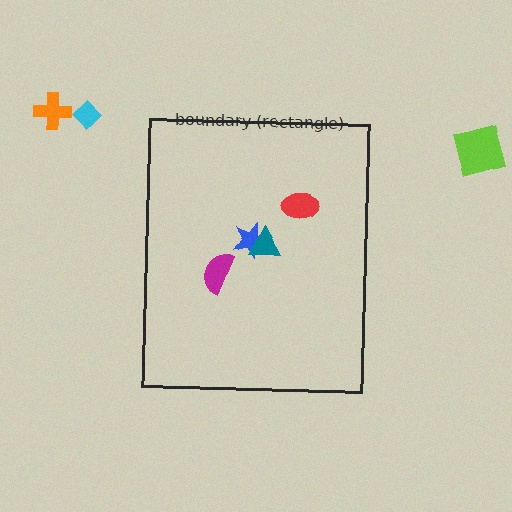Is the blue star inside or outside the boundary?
Inside.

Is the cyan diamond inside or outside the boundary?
Outside.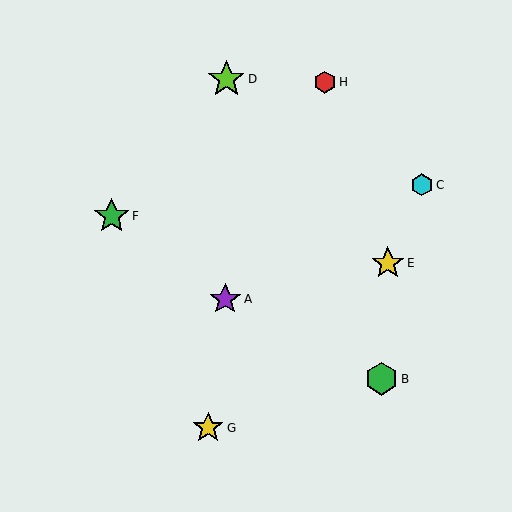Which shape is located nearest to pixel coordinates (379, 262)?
The yellow star (labeled E) at (388, 263) is nearest to that location.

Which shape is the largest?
The lime star (labeled D) is the largest.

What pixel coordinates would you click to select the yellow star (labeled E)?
Click at (388, 263) to select the yellow star E.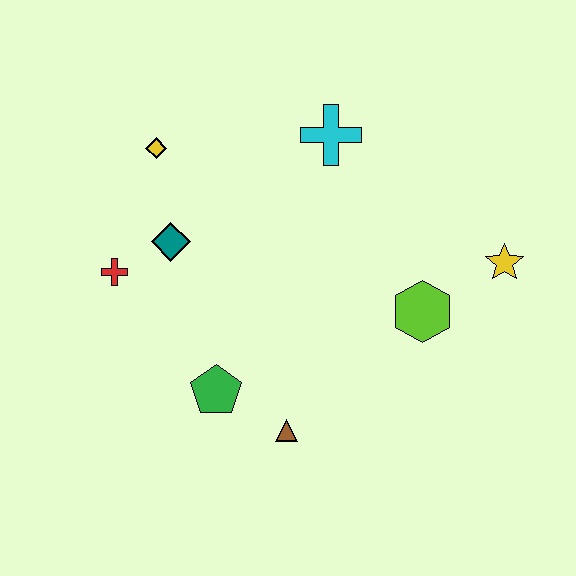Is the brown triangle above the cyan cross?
No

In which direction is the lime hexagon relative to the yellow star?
The lime hexagon is to the left of the yellow star.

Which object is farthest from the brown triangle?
The yellow diamond is farthest from the brown triangle.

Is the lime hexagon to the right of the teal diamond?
Yes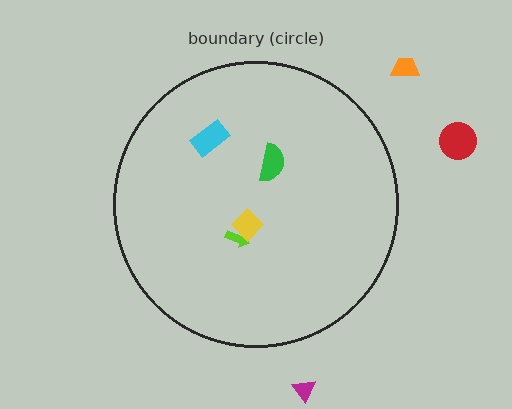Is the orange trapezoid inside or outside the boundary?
Outside.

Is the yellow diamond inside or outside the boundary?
Inside.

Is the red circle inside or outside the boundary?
Outside.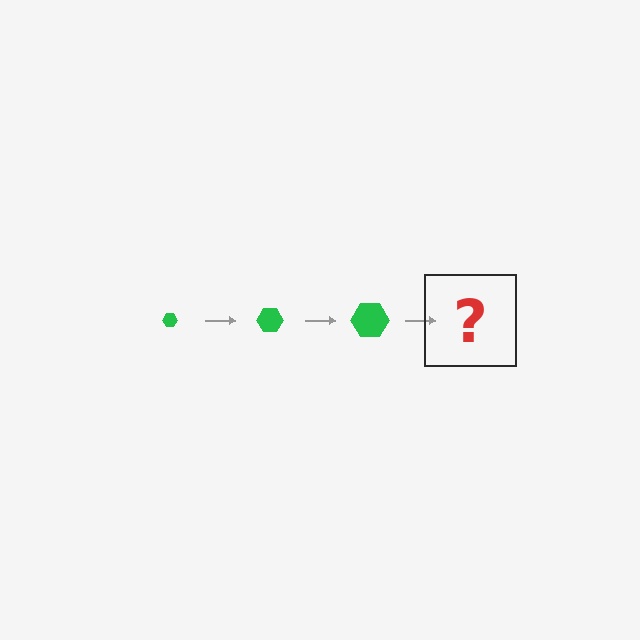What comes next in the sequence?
The next element should be a green hexagon, larger than the previous one.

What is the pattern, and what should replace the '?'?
The pattern is that the hexagon gets progressively larger each step. The '?' should be a green hexagon, larger than the previous one.